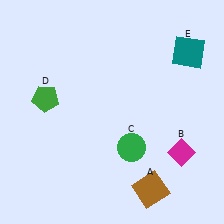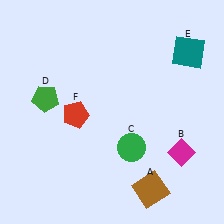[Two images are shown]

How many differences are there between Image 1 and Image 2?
There is 1 difference between the two images.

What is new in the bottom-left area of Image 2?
A red pentagon (F) was added in the bottom-left area of Image 2.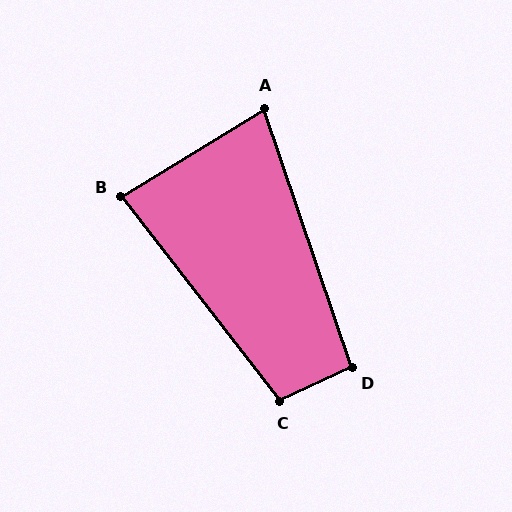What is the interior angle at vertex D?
Approximately 96 degrees (obtuse).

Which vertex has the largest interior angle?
C, at approximately 103 degrees.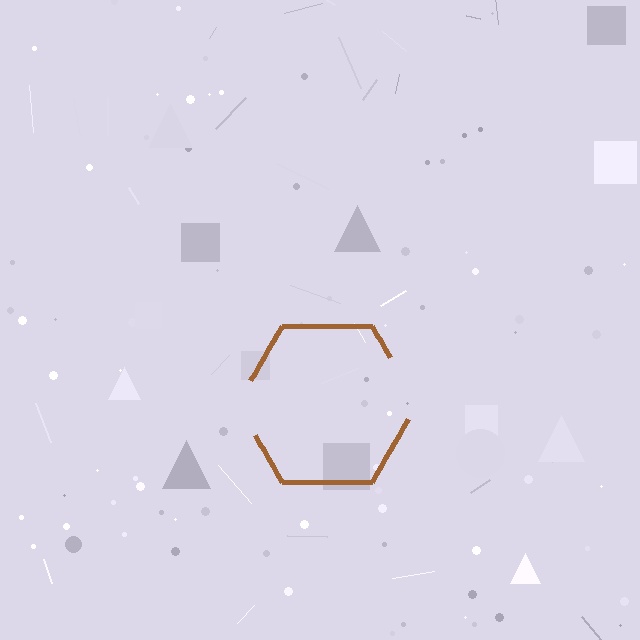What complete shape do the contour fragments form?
The contour fragments form a hexagon.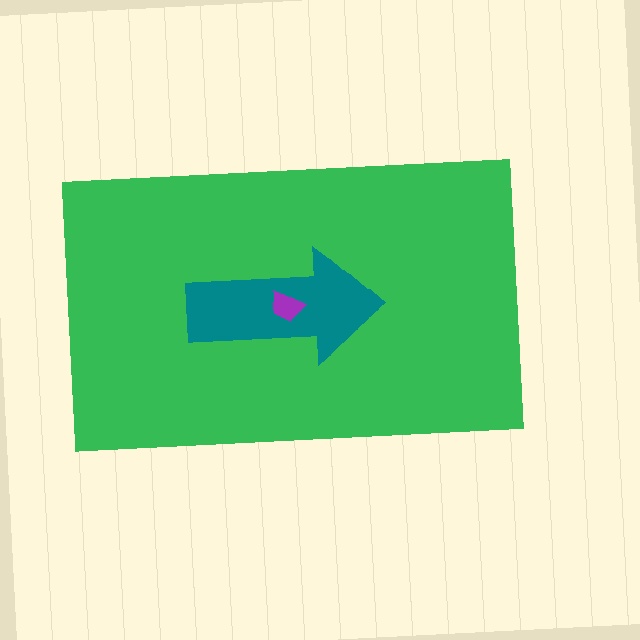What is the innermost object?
The purple trapezoid.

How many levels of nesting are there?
3.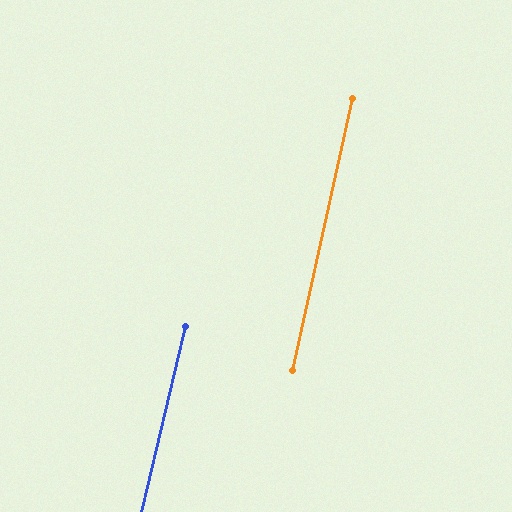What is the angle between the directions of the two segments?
Approximately 1 degree.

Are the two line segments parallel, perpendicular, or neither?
Parallel — their directions differ by only 0.8°.